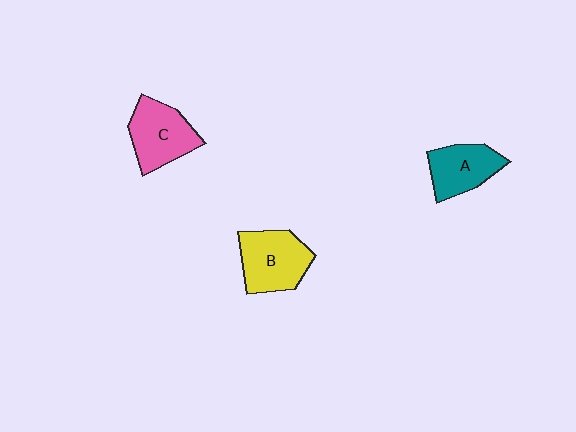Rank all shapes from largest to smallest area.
From largest to smallest: B (yellow), C (pink), A (teal).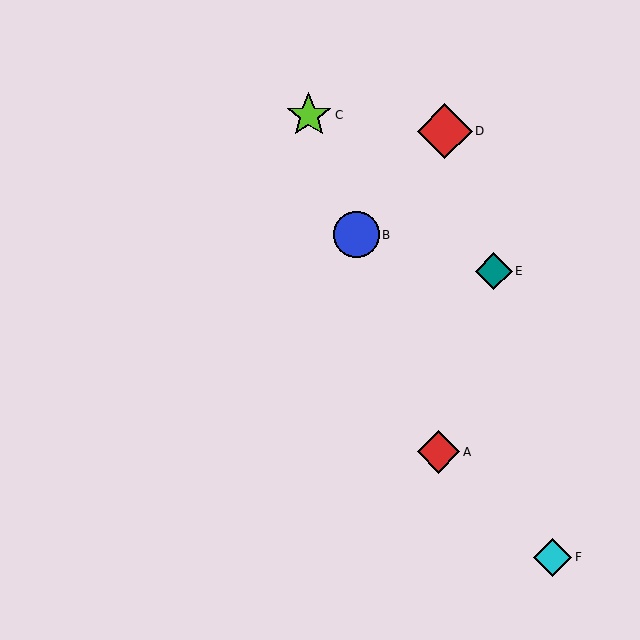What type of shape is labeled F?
Shape F is a cyan diamond.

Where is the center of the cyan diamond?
The center of the cyan diamond is at (553, 557).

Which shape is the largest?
The red diamond (labeled D) is the largest.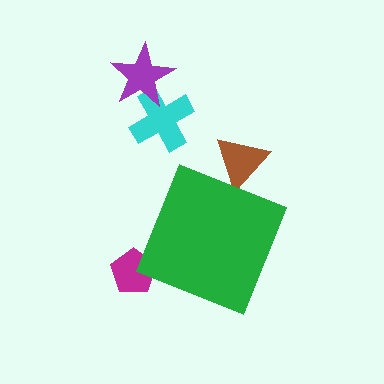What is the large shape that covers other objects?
A green diamond.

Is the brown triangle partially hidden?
Yes, the brown triangle is partially hidden behind the green diamond.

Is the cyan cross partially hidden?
No, the cyan cross is fully visible.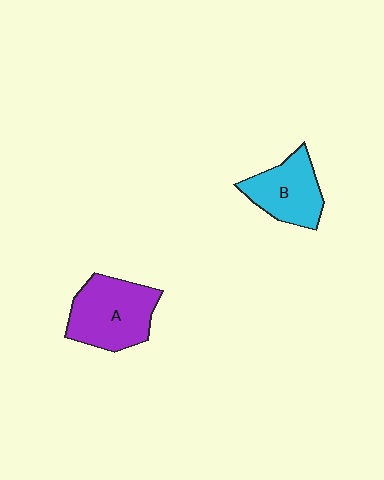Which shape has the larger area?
Shape A (purple).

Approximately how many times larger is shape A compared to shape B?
Approximately 1.3 times.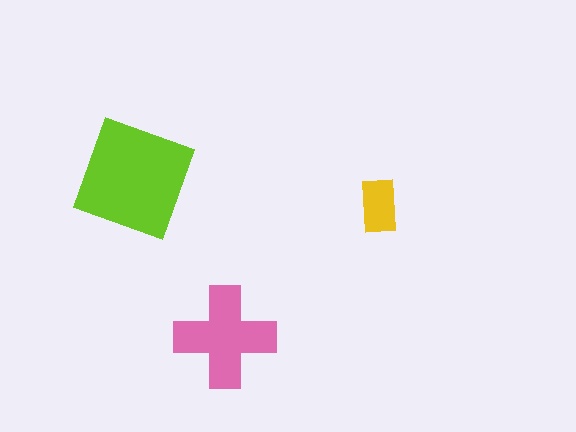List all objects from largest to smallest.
The lime square, the pink cross, the yellow rectangle.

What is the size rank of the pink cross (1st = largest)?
2nd.